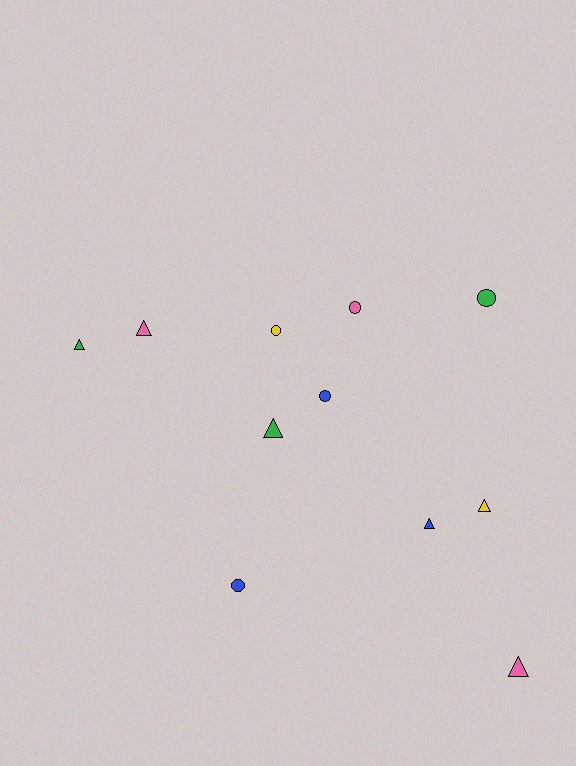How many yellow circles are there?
There is 1 yellow circle.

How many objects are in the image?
There are 11 objects.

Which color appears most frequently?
Green, with 3 objects.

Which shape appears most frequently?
Triangle, with 6 objects.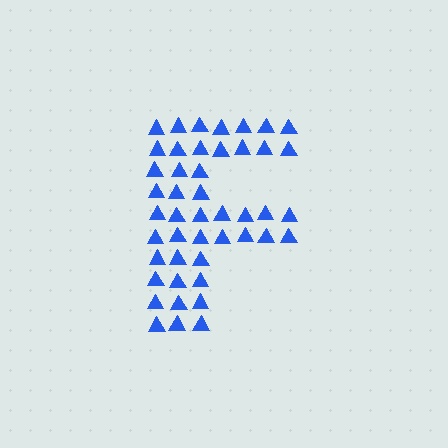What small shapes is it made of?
It is made of small triangles.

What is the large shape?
The large shape is the letter F.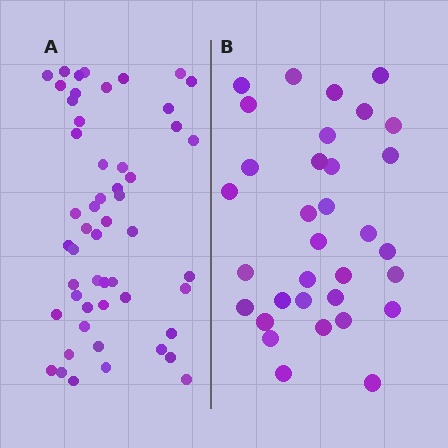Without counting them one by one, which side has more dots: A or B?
Region A (the left region) has more dots.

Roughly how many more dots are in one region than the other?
Region A has approximately 20 more dots than region B.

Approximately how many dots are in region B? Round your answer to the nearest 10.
About 30 dots. (The exact count is 33, which rounds to 30.)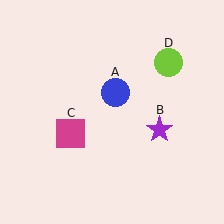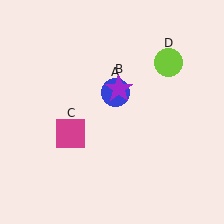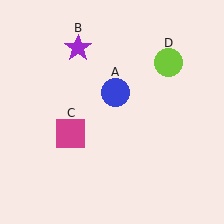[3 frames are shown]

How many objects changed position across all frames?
1 object changed position: purple star (object B).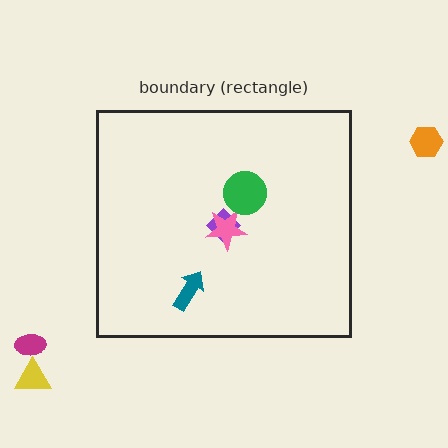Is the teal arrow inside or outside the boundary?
Inside.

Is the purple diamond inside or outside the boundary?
Inside.